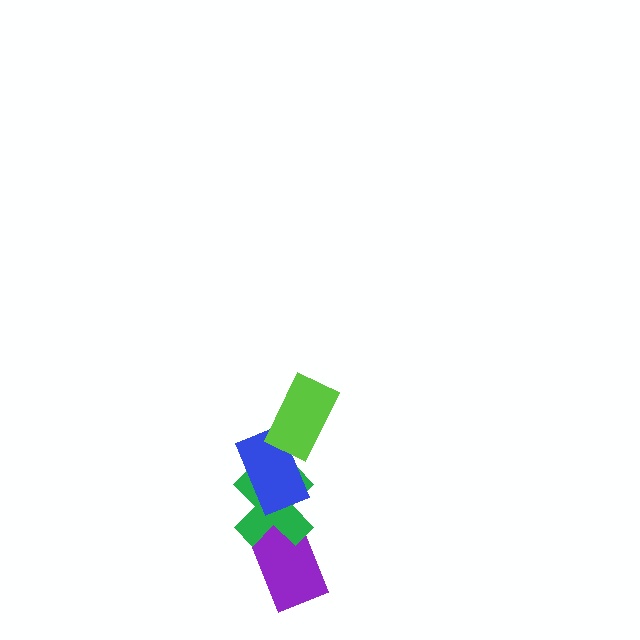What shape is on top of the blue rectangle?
The lime rectangle is on top of the blue rectangle.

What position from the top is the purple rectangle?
The purple rectangle is 4th from the top.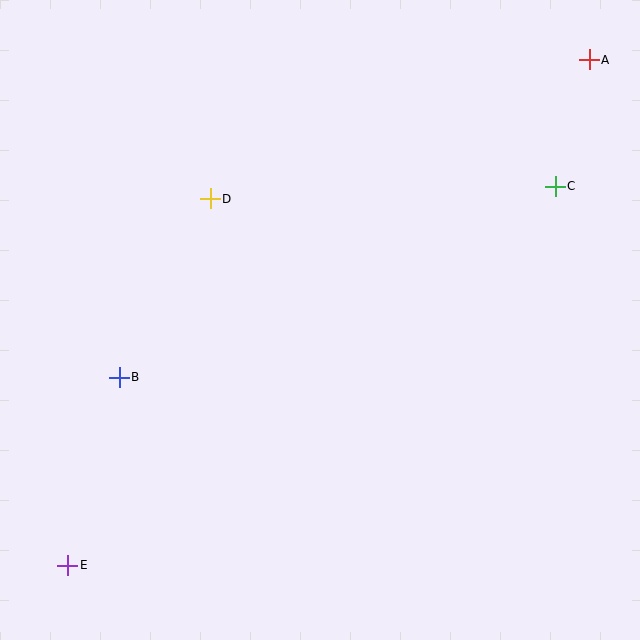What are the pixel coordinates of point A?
Point A is at (589, 60).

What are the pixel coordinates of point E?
Point E is at (68, 565).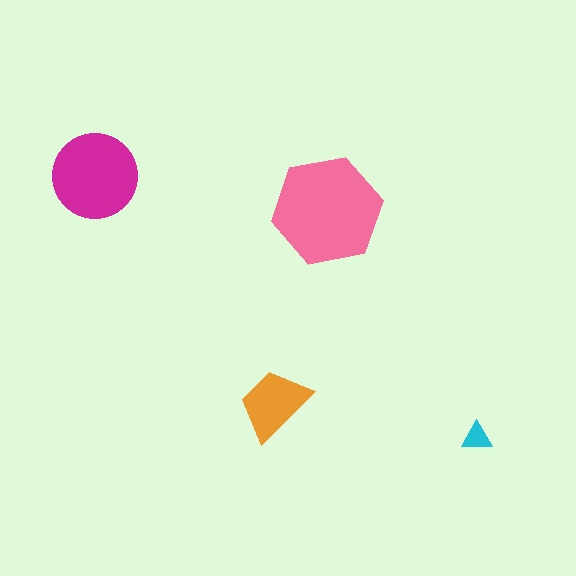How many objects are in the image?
There are 4 objects in the image.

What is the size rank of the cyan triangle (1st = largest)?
4th.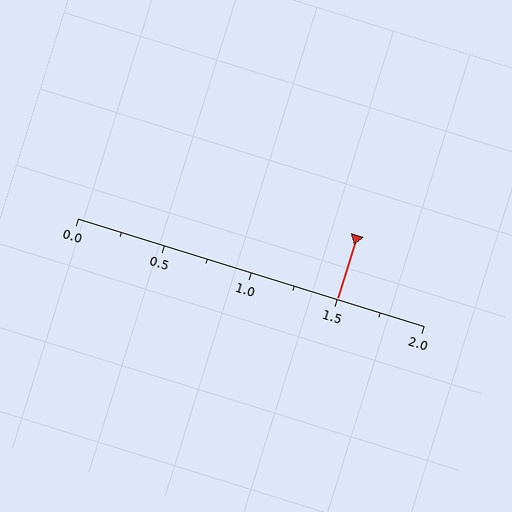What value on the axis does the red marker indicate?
The marker indicates approximately 1.5.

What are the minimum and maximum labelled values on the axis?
The axis runs from 0.0 to 2.0.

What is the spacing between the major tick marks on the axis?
The major ticks are spaced 0.5 apart.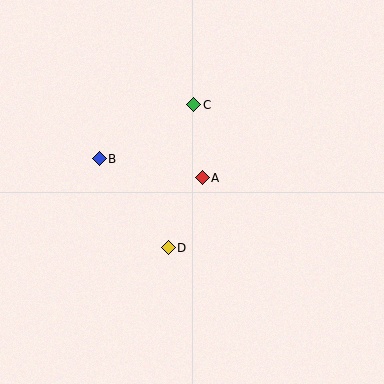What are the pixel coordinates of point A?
Point A is at (202, 178).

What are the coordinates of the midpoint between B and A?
The midpoint between B and A is at (151, 168).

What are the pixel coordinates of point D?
Point D is at (168, 248).